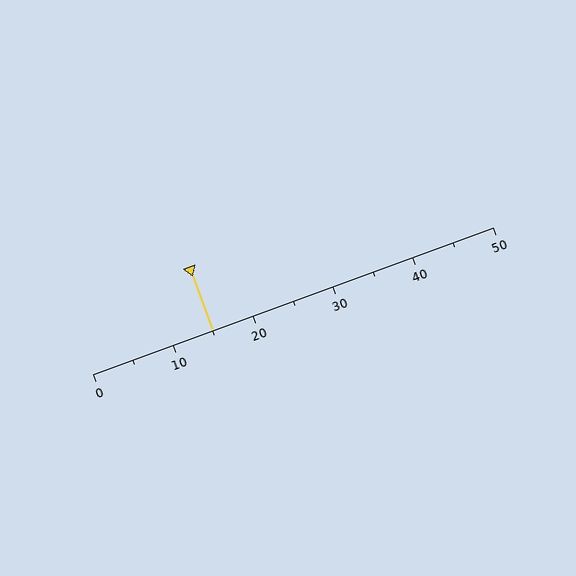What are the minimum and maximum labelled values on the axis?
The axis runs from 0 to 50.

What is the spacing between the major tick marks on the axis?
The major ticks are spaced 10 apart.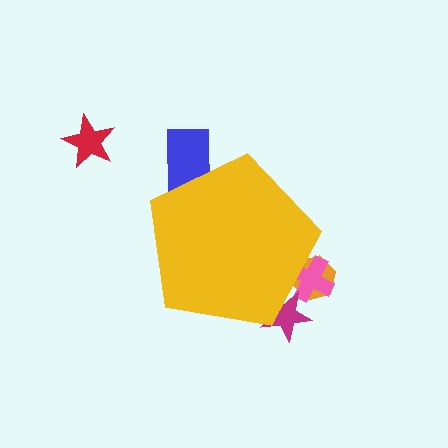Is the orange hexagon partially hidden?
Yes, the orange hexagon is partially hidden behind the yellow pentagon.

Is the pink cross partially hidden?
Yes, the pink cross is partially hidden behind the yellow pentagon.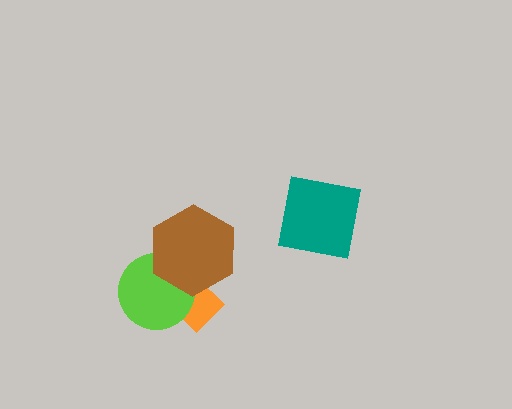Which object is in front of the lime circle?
The brown hexagon is in front of the lime circle.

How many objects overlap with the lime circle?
2 objects overlap with the lime circle.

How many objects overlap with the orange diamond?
2 objects overlap with the orange diamond.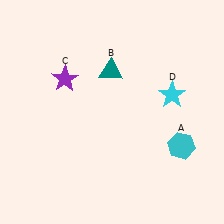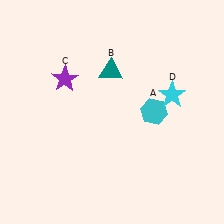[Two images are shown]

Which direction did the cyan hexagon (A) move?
The cyan hexagon (A) moved up.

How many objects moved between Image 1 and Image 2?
1 object moved between the two images.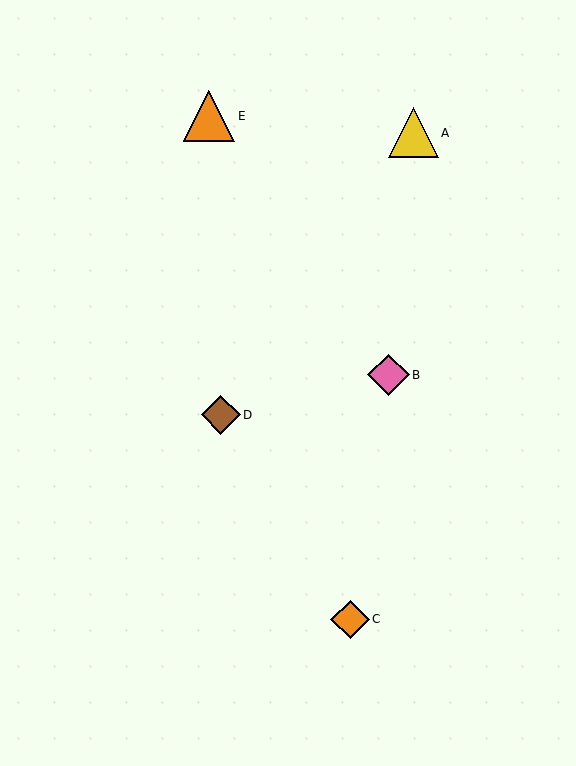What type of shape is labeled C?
Shape C is an orange diamond.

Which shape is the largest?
The orange triangle (labeled E) is the largest.